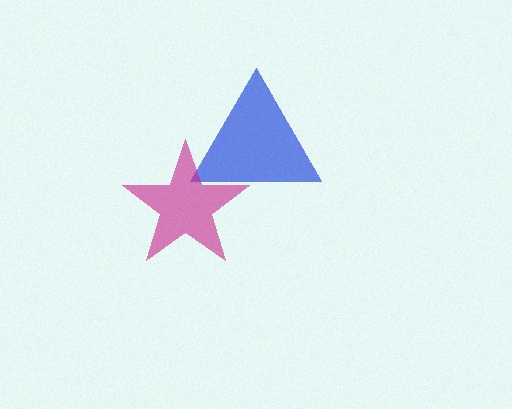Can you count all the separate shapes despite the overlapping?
Yes, there are 2 separate shapes.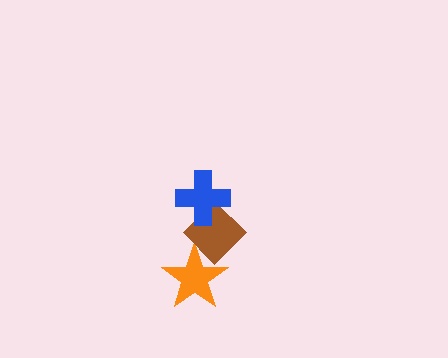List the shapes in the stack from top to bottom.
From top to bottom: the blue cross, the brown diamond, the orange star.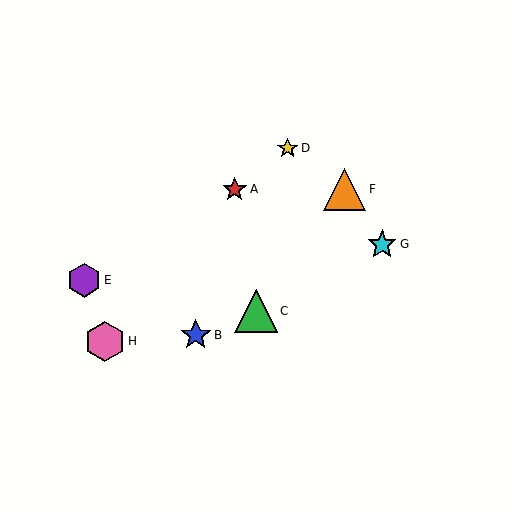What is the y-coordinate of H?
Object H is at y≈341.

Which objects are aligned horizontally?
Objects A, F are aligned horizontally.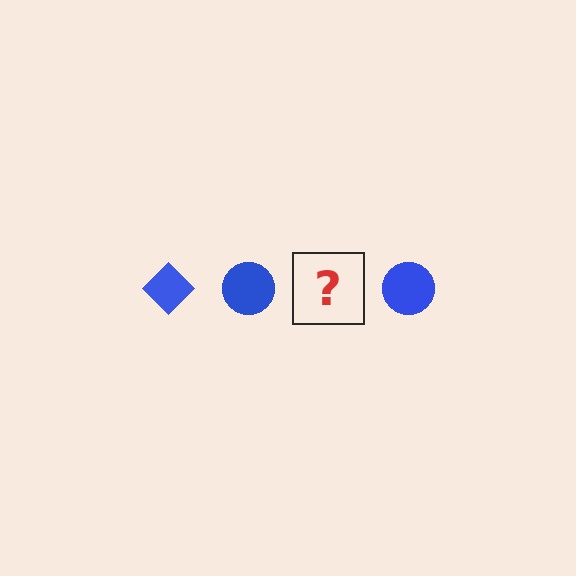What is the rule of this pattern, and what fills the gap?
The rule is that the pattern cycles through diamond, circle shapes in blue. The gap should be filled with a blue diamond.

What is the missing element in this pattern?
The missing element is a blue diamond.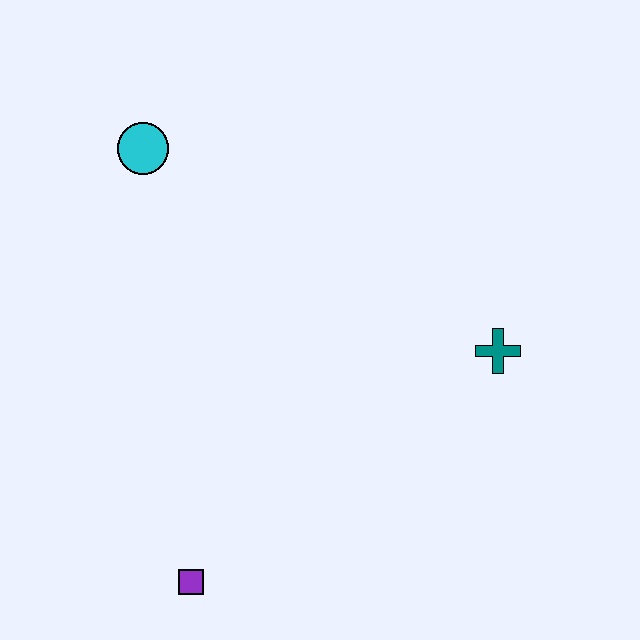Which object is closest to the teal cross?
The purple square is closest to the teal cross.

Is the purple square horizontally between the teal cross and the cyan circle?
Yes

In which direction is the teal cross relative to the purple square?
The teal cross is to the right of the purple square.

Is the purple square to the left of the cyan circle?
No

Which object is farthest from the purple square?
The cyan circle is farthest from the purple square.